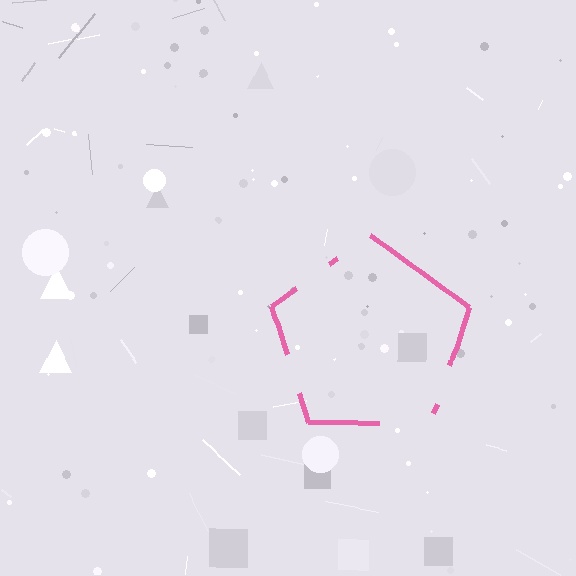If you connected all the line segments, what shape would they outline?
They would outline a pentagon.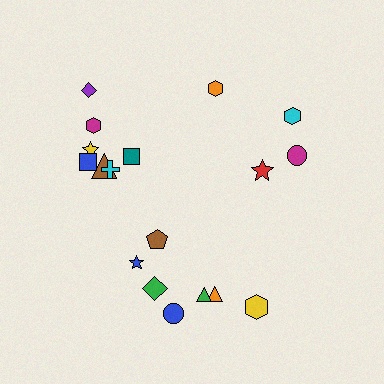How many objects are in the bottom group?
There are 7 objects.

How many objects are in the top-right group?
There are 4 objects.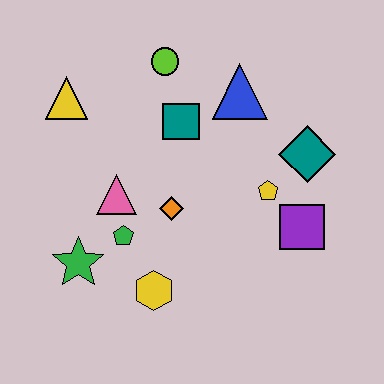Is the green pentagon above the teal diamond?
No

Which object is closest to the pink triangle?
The green pentagon is closest to the pink triangle.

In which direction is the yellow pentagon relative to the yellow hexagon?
The yellow pentagon is to the right of the yellow hexagon.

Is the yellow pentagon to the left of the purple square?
Yes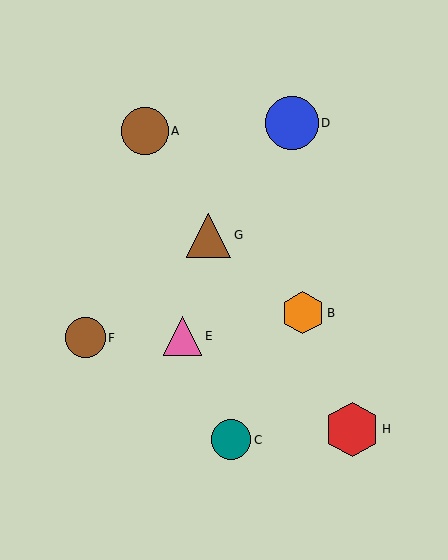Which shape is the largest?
The red hexagon (labeled H) is the largest.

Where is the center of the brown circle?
The center of the brown circle is at (85, 338).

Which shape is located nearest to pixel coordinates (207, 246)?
The brown triangle (labeled G) at (209, 235) is nearest to that location.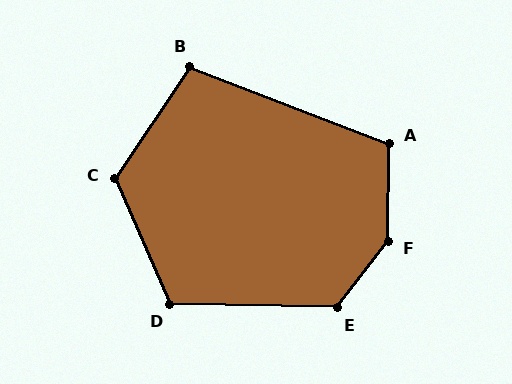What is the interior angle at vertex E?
Approximately 126 degrees (obtuse).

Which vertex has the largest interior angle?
F, at approximately 143 degrees.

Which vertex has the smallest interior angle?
B, at approximately 103 degrees.